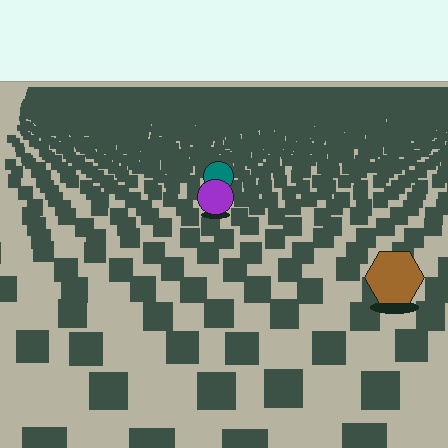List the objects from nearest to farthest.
From nearest to farthest: the brown hexagon, the purple circle, the teal circle.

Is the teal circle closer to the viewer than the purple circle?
No. The purple circle is closer — you can tell from the texture gradient: the ground texture is coarser near it.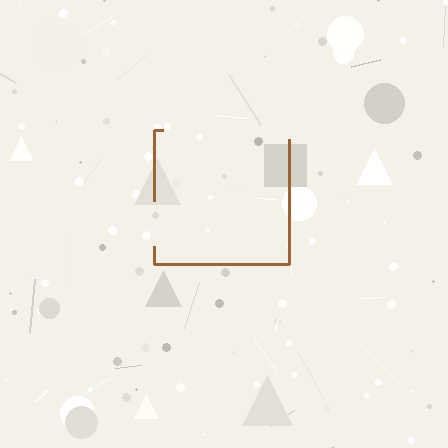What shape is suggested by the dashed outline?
The dashed outline suggests a square.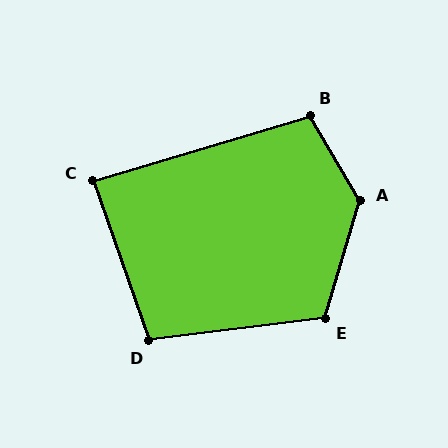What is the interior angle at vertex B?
Approximately 104 degrees (obtuse).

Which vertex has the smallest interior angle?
C, at approximately 87 degrees.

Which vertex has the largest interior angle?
A, at approximately 133 degrees.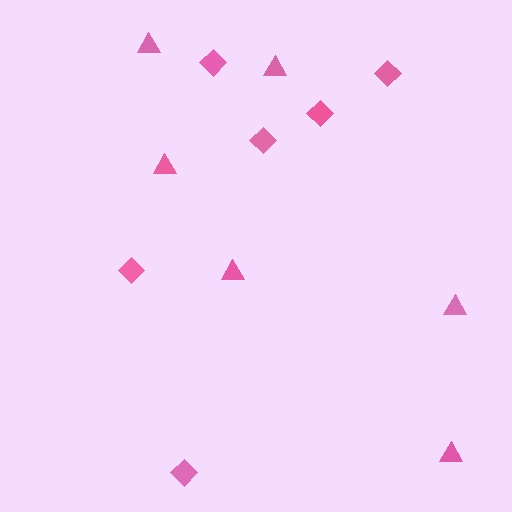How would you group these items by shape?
There are 2 groups: one group of triangles (6) and one group of diamonds (6).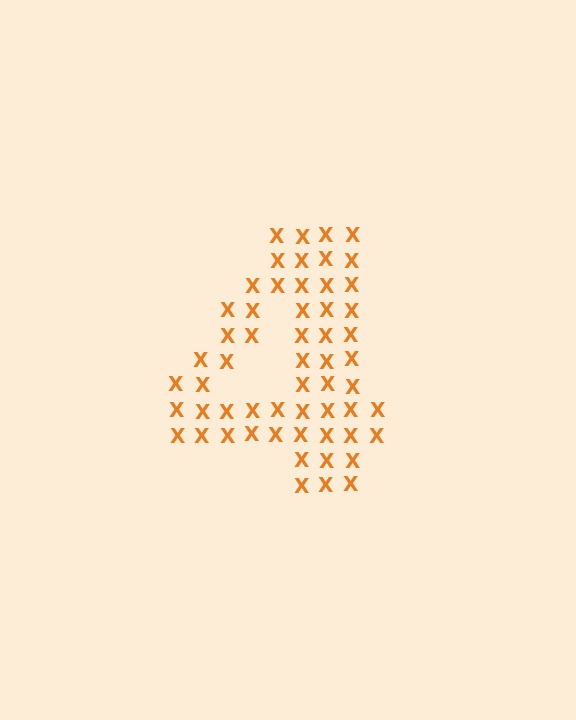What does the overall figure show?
The overall figure shows the digit 4.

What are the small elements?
The small elements are letter X's.